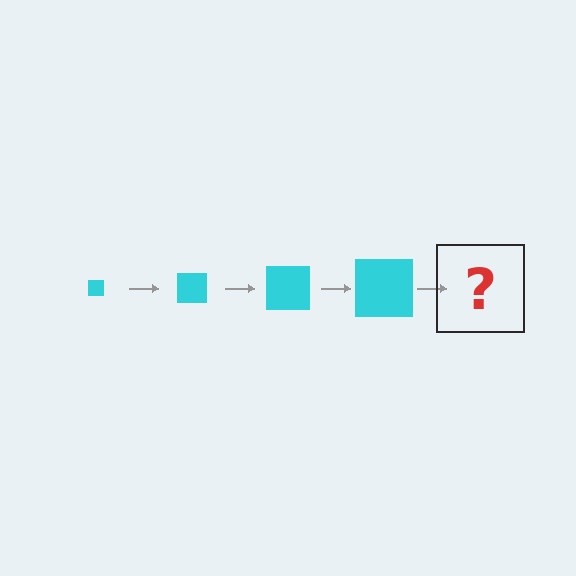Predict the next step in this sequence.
The next step is a cyan square, larger than the previous one.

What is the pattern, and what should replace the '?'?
The pattern is that the square gets progressively larger each step. The '?' should be a cyan square, larger than the previous one.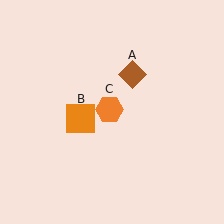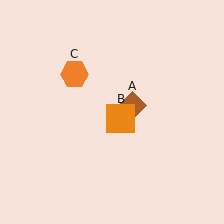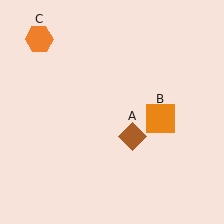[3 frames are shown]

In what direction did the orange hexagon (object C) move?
The orange hexagon (object C) moved up and to the left.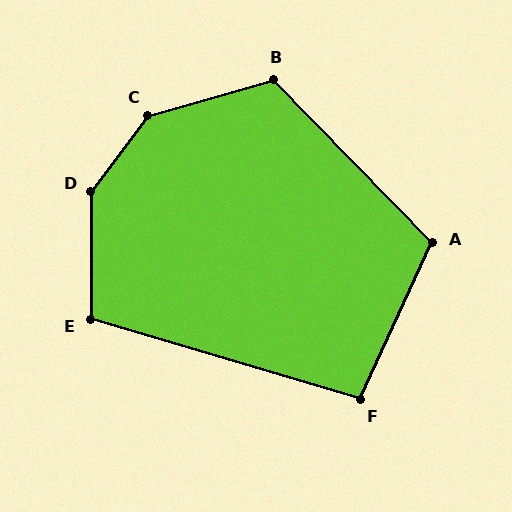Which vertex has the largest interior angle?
D, at approximately 143 degrees.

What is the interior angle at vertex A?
Approximately 111 degrees (obtuse).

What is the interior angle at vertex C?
Approximately 143 degrees (obtuse).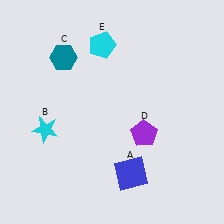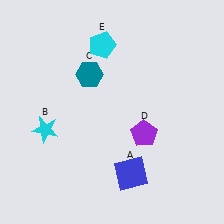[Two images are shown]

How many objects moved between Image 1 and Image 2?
1 object moved between the two images.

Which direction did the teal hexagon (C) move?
The teal hexagon (C) moved right.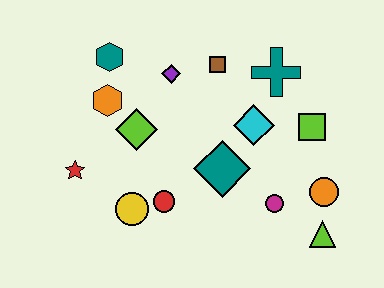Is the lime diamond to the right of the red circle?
No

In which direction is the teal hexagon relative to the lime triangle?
The teal hexagon is to the left of the lime triangle.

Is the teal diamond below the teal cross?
Yes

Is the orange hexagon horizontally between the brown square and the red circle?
No